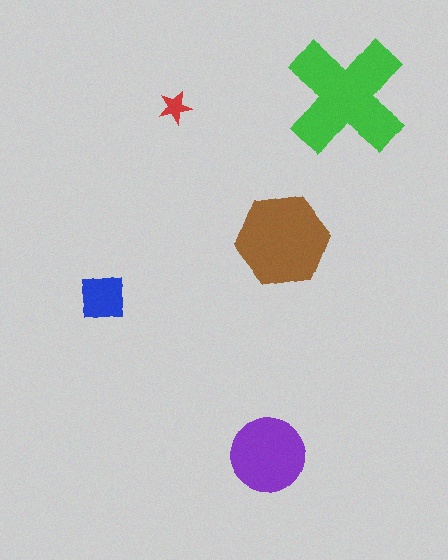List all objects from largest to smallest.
The green cross, the brown hexagon, the purple circle, the blue square, the red star.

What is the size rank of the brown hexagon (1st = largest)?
2nd.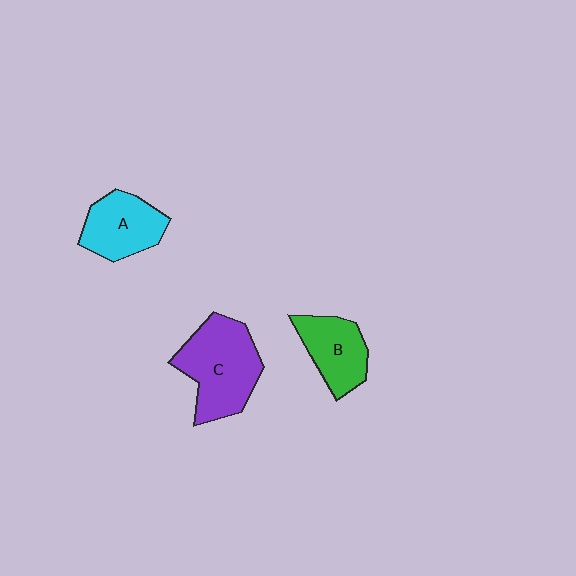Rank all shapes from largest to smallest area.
From largest to smallest: C (purple), A (cyan), B (green).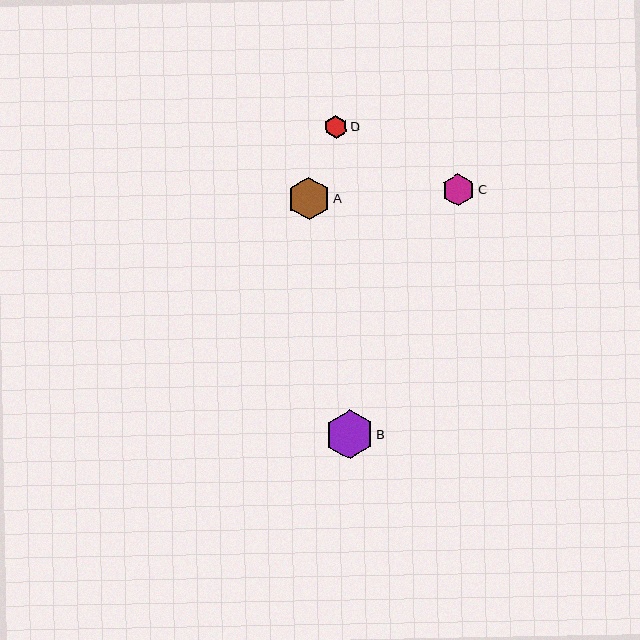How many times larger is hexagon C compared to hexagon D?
Hexagon C is approximately 1.4 times the size of hexagon D.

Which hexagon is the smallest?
Hexagon D is the smallest with a size of approximately 23 pixels.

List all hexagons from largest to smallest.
From largest to smallest: B, A, C, D.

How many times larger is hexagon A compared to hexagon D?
Hexagon A is approximately 1.8 times the size of hexagon D.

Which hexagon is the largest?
Hexagon B is the largest with a size of approximately 48 pixels.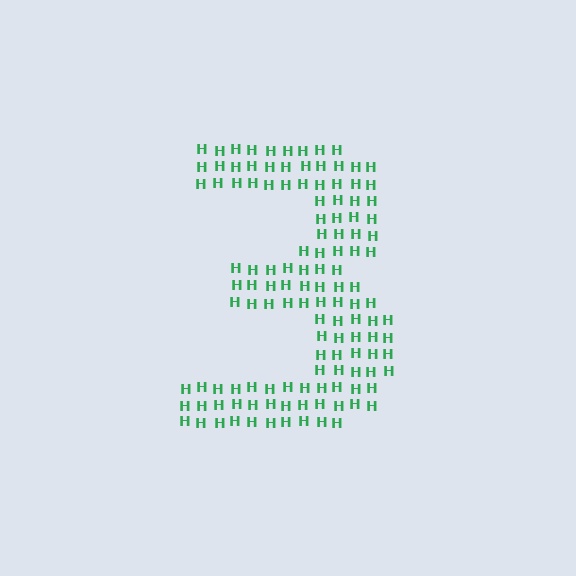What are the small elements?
The small elements are letter H's.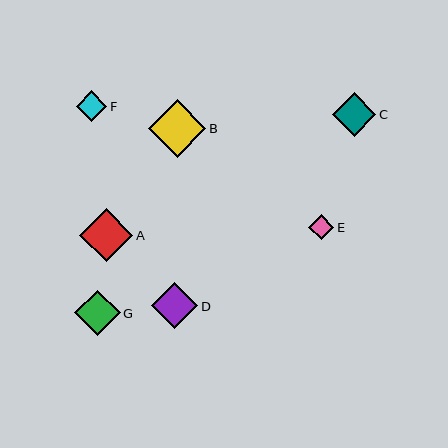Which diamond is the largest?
Diamond B is the largest with a size of approximately 58 pixels.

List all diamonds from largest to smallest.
From largest to smallest: B, A, D, G, C, F, E.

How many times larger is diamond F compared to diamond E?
Diamond F is approximately 1.2 times the size of diamond E.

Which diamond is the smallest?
Diamond E is the smallest with a size of approximately 25 pixels.